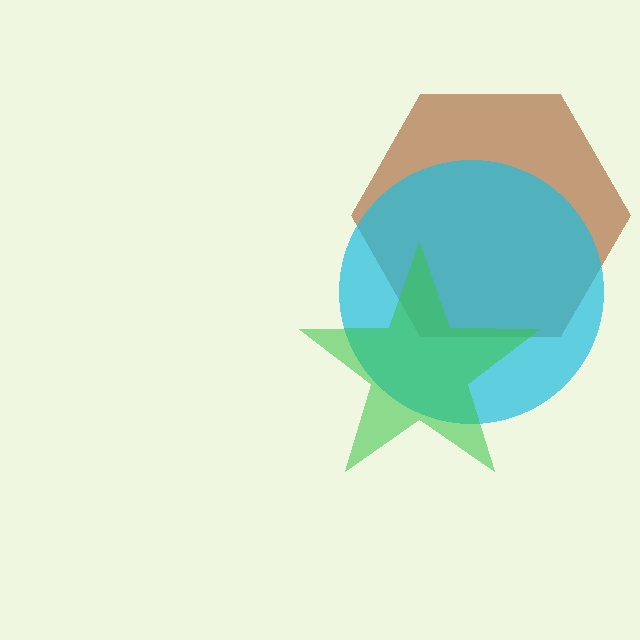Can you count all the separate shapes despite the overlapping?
Yes, there are 3 separate shapes.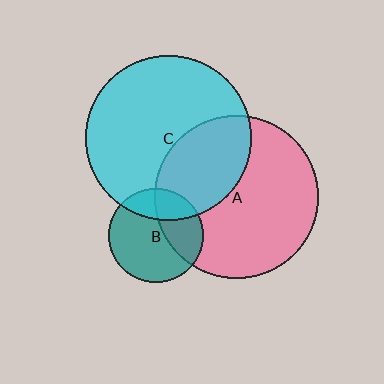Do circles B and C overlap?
Yes.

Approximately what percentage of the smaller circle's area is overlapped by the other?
Approximately 25%.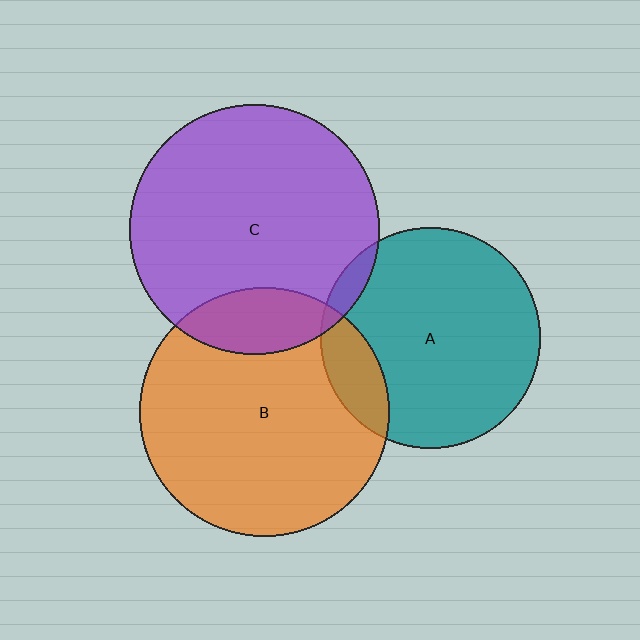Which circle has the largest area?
Circle C (purple).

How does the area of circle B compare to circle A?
Approximately 1.3 times.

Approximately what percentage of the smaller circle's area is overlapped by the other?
Approximately 15%.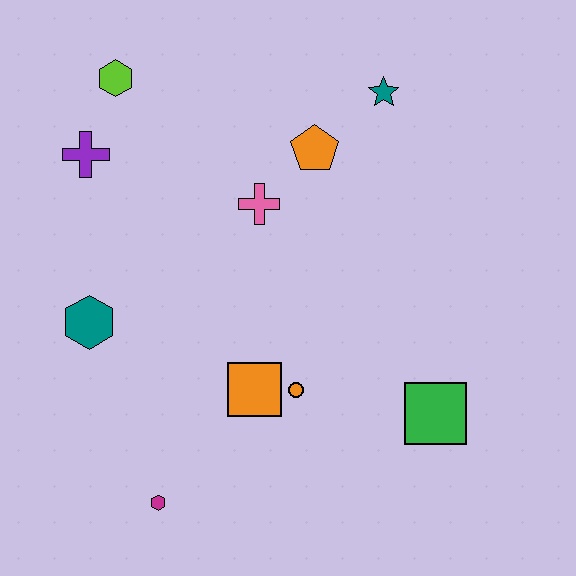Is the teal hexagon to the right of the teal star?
No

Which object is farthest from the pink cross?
The magenta hexagon is farthest from the pink cross.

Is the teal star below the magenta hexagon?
No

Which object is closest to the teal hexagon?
The purple cross is closest to the teal hexagon.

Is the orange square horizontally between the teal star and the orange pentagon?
No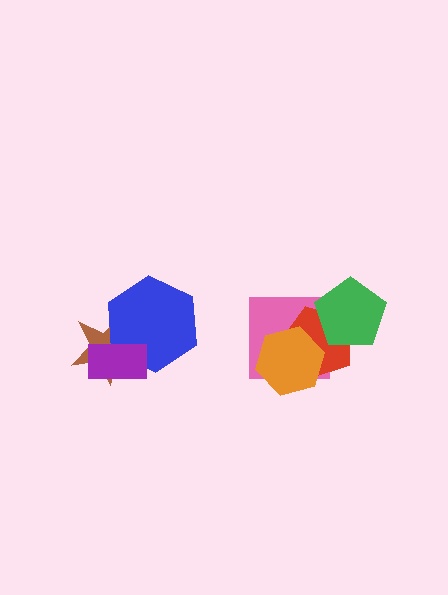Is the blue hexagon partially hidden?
Yes, it is partially covered by another shape.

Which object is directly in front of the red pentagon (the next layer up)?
The green pentagon is directly in front of the red pentagon.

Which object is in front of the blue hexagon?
The purple rectangle is in front of the blue hexagon.